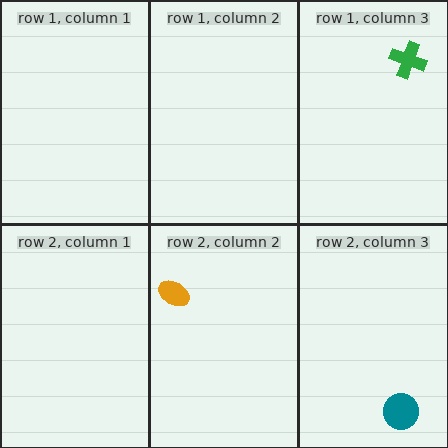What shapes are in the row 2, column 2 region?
The orange ellipse.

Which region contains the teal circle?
The row 2, column 3 region.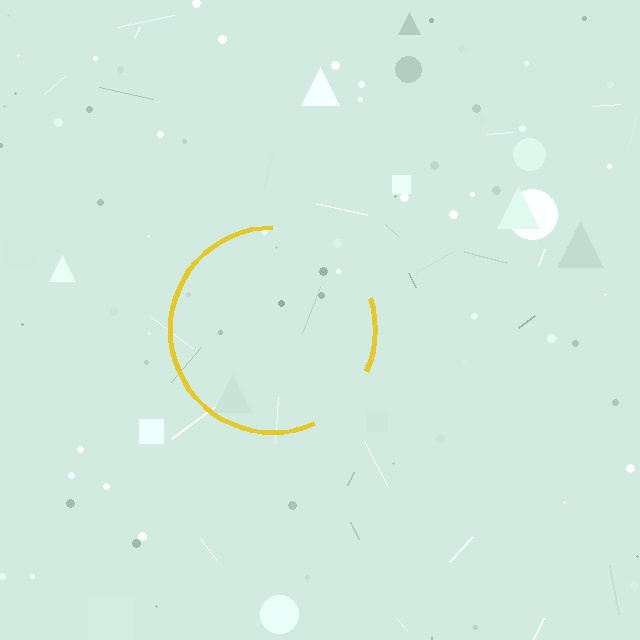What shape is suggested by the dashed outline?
The dashed outline suggests a circle.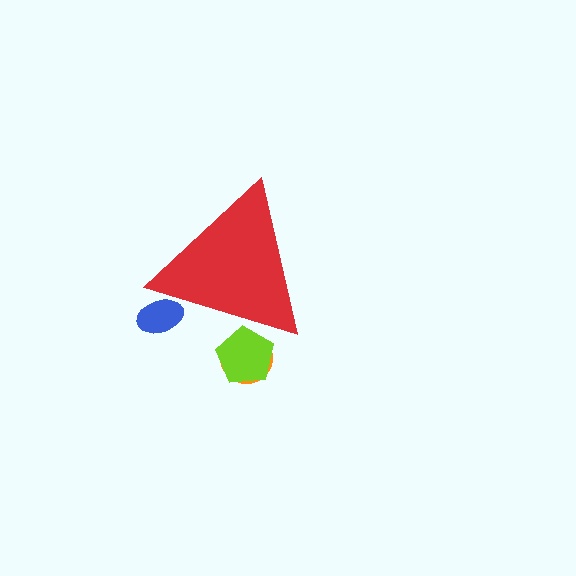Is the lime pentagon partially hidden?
Yes, the lime pentagon is partially hidden behind the red triangle.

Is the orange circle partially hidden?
Yes, the orange circle is partially hidden behind the red triangle.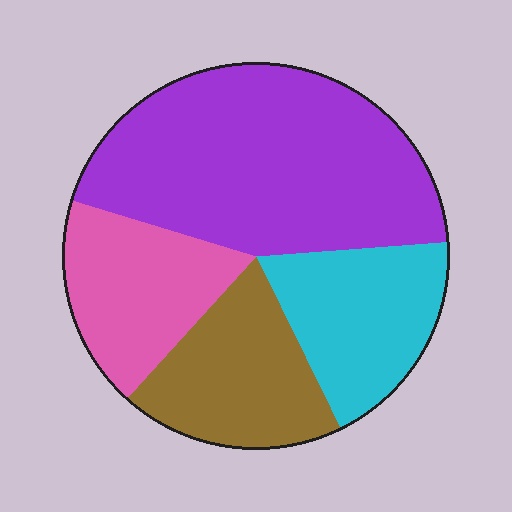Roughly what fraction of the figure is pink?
Pink covers 18% of the figure.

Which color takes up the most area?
Purple, at roughly 45%.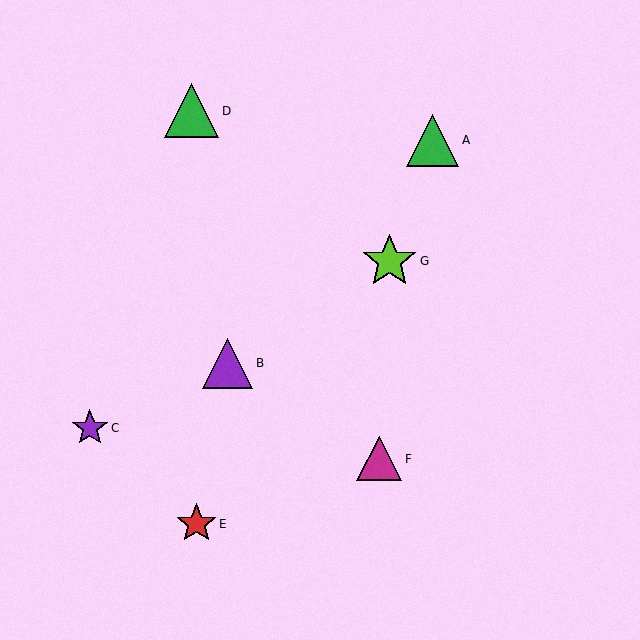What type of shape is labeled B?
Shape B is a purple triangle.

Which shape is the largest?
The green triangle (labeled D) is the largest.